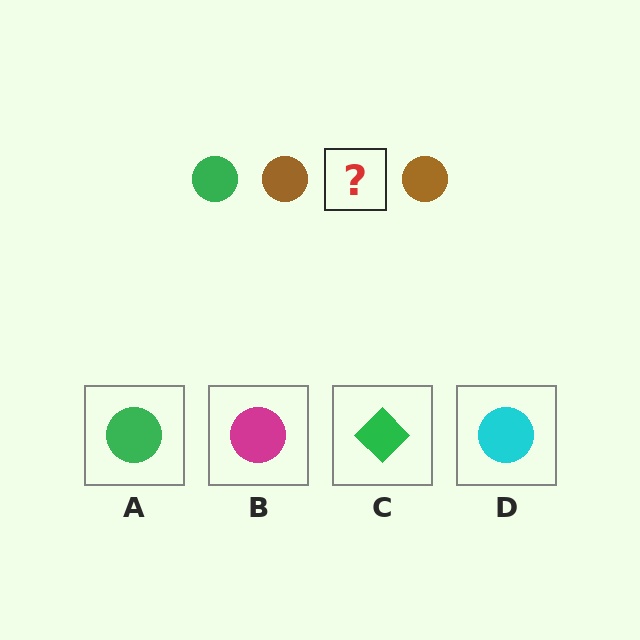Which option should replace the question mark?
Option A.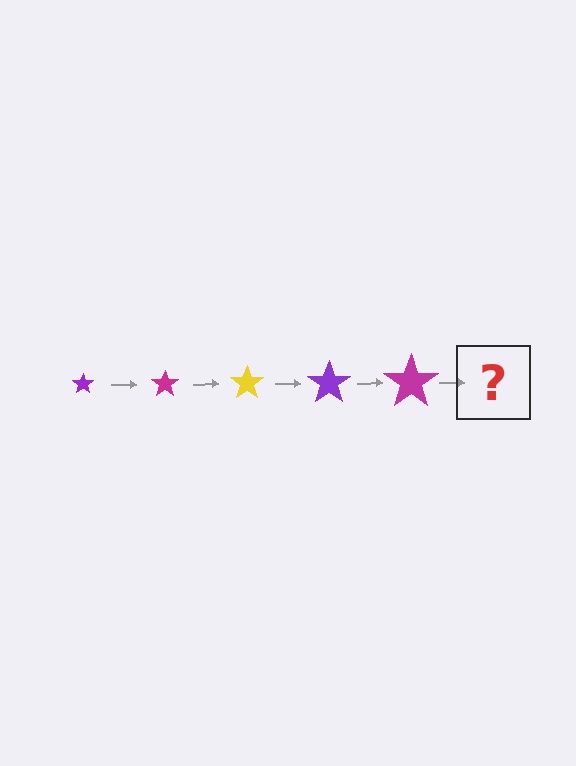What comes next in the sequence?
The next element should be a yellow star, larger than the previous one.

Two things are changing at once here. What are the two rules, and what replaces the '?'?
The two rules are that the star grows larger each step and the color cycles through purple, magenta, and yellow. The '?' should be a yellow star, larger than the previous one.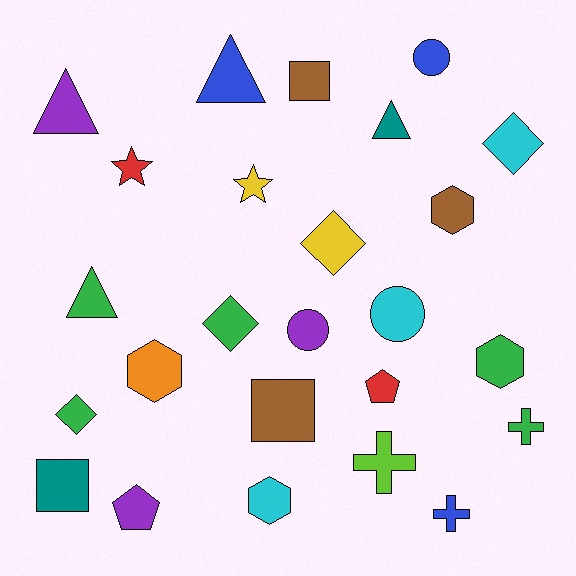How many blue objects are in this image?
There are 3 blue objects.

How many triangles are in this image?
There are 4 triangles.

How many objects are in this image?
There are 25 objects.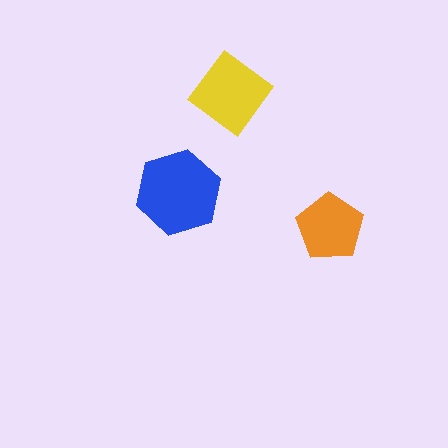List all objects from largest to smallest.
The blue hexagon, the yellow diamond, the orange pentagon.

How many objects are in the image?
There are 3 objects in the image.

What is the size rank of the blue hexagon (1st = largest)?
1st.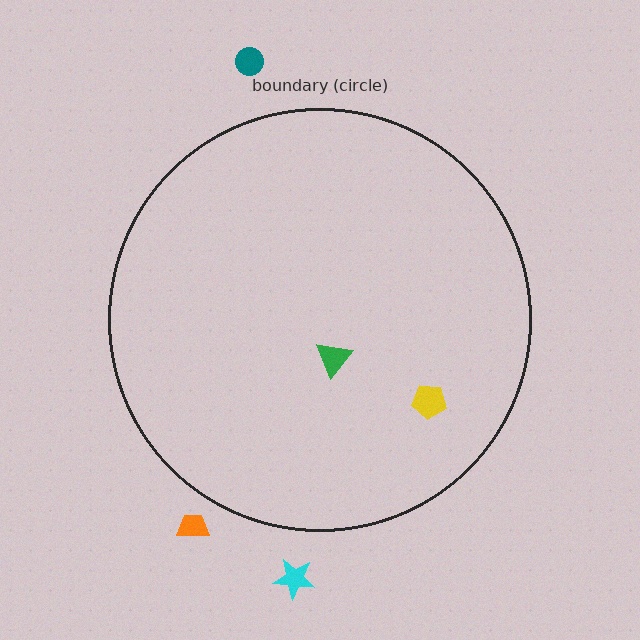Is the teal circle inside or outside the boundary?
Outside.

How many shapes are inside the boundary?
2 inside, 3 outside.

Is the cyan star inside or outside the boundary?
Outside.